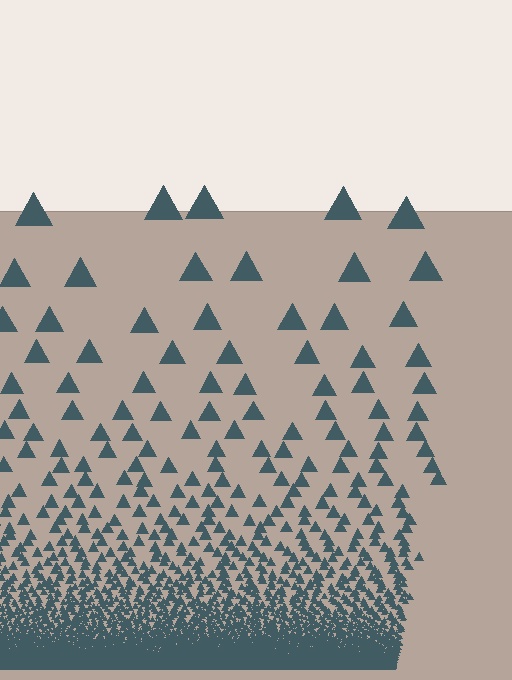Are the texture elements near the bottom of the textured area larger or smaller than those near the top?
Smaller. The gradient is inverted — elements near the bottom are smaller and denser.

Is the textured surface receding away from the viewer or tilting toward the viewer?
The surface appears to tilt toward the viewer. Texture elements get larger and sparser toward the top.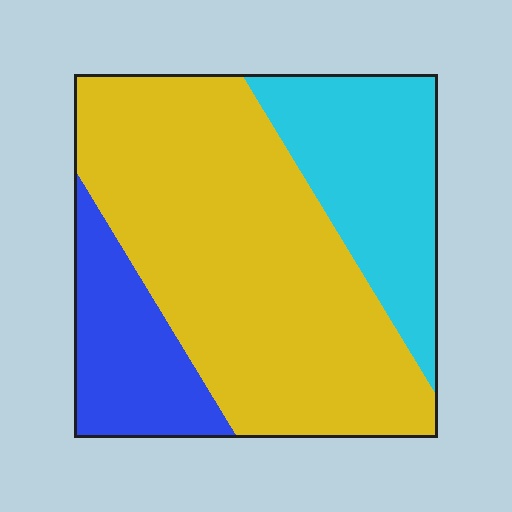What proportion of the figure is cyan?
Cyan takes up between a sixth and a third of the figure.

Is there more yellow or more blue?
Yellow.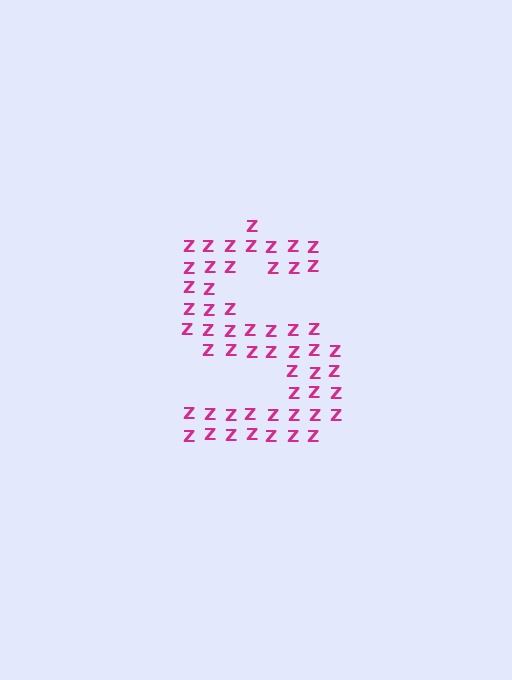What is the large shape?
The large shape is the letter S.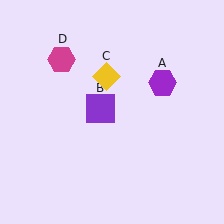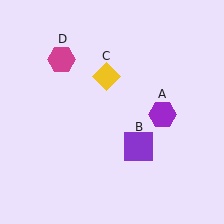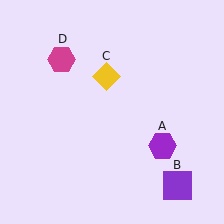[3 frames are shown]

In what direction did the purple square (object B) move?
The purple square (object B) moved down and to the right.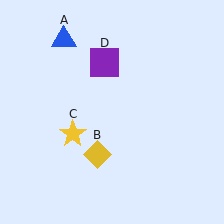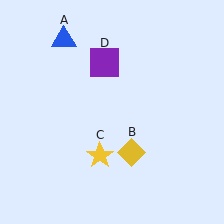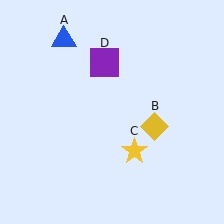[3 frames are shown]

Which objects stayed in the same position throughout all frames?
Blue triangle (object A) and purple square (object D) remained stationary.